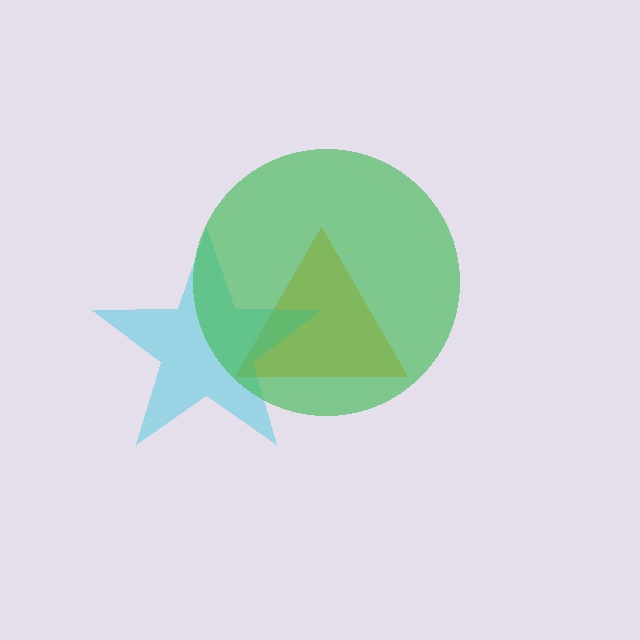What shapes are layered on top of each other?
The layered shapes are: an orange triangle, a cyan star, a green circle.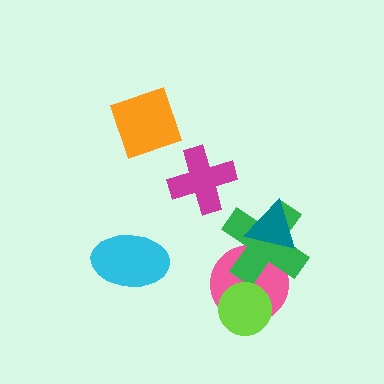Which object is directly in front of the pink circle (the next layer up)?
The green cross is directly in front of the pink circle.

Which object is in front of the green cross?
The teal triangle is in front of the green cross.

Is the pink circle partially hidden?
Yes, it is partially covered by another shape.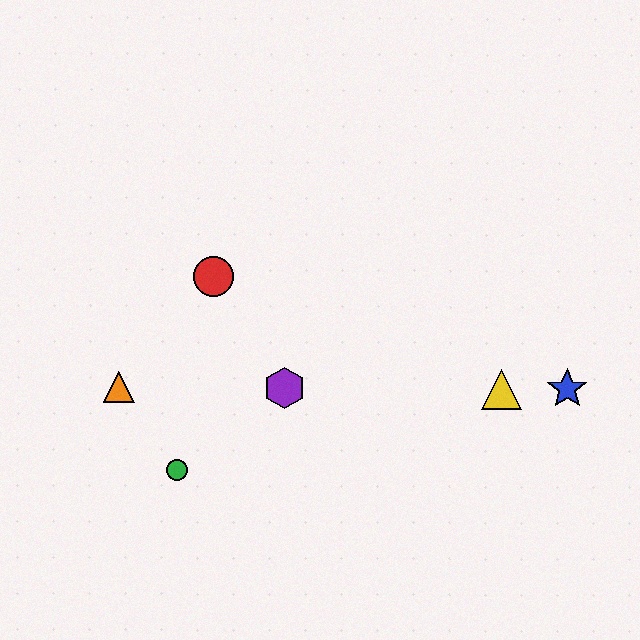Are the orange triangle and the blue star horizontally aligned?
Yes, both are at y≈387.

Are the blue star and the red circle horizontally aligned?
No, the blue star is at y≈389 and the red circle is at y≈276.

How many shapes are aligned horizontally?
4 shapes (the blue star, the yellow triangle, the purple hexagon, the orange triangle) are aligned horizontally.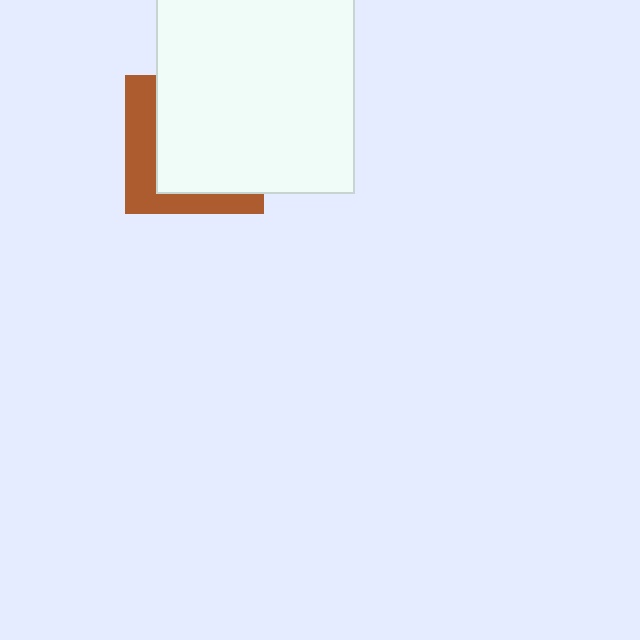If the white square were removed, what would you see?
You would see the complete brown square.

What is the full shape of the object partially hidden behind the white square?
The partially hidden object is a brown square.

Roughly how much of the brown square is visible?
A small part of it is visible (roughly 33%).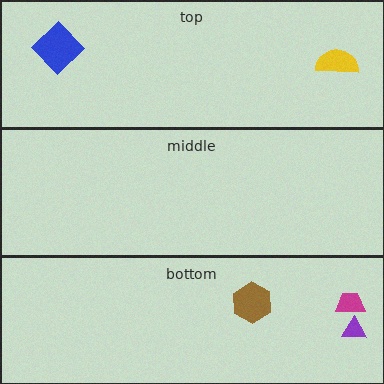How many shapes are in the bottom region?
3.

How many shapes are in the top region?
2.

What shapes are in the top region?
The yellow semicircle, the blue diamond.